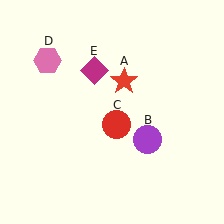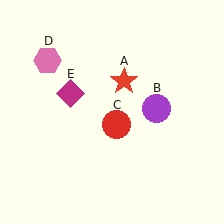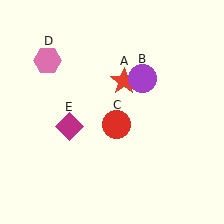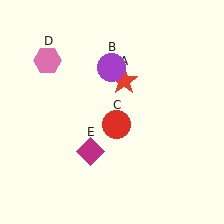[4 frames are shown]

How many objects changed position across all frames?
2 objects changed position: purple circle (object B), magenta diamond (object E).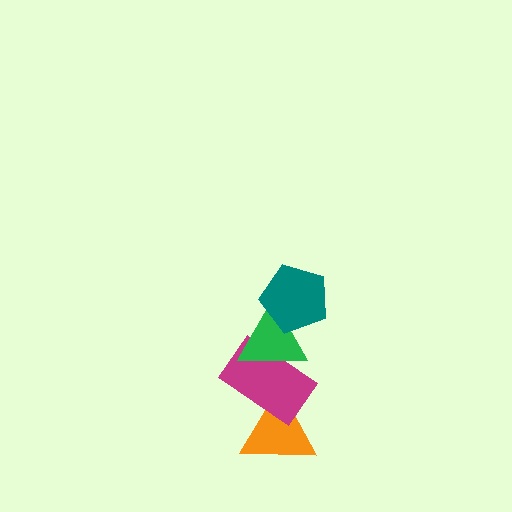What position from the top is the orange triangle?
The orange triangle is 4th from the top.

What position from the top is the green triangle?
The green triangle is 2nd from the top.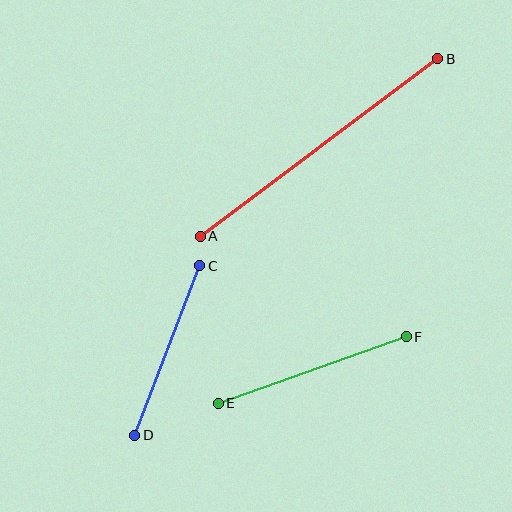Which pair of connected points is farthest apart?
Points A and B are farthest apart.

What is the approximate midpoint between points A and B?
The midpoint is at approximately (319, 147) pixels.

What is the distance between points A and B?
The distance is approximately 297 pixels.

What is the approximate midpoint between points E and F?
The midpoint is at approximately (312, 370) pixels.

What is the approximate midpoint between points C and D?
The midpoint is at approximately (167, 350) pixels.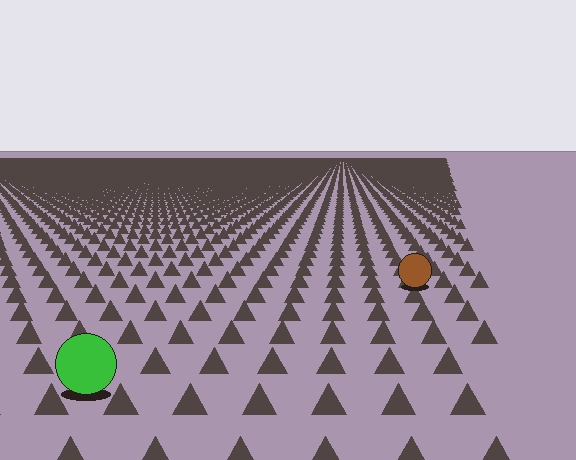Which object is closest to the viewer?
The green circle is closest. The texture marks near it are larger and more spread out.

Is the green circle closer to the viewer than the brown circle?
Yes. The green circle is closer — you can tell from the texture gradient: the ground texture is coarser near it.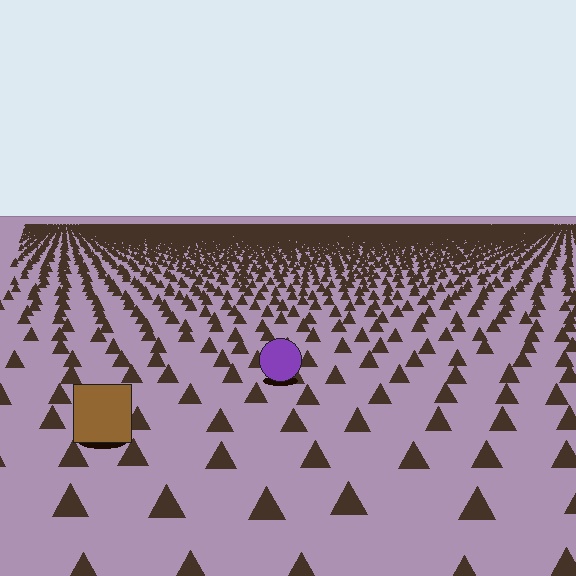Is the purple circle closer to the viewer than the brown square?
No. The brown square is closer — you can tell from the texture gradient: the ground texture is coarser near it.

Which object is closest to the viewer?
The brown square is closest. The texture marks near it are larger and more spread out.